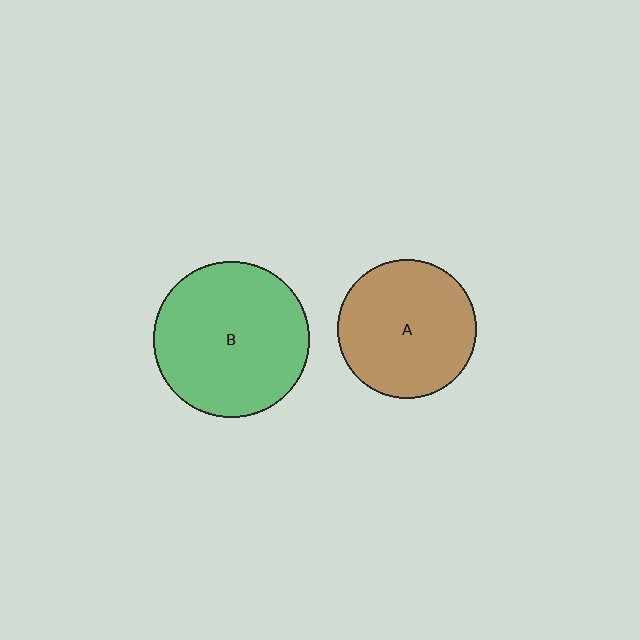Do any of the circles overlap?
No, none of the circles overlap.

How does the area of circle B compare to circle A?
Approximately 1.3 times.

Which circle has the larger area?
Circle B (green).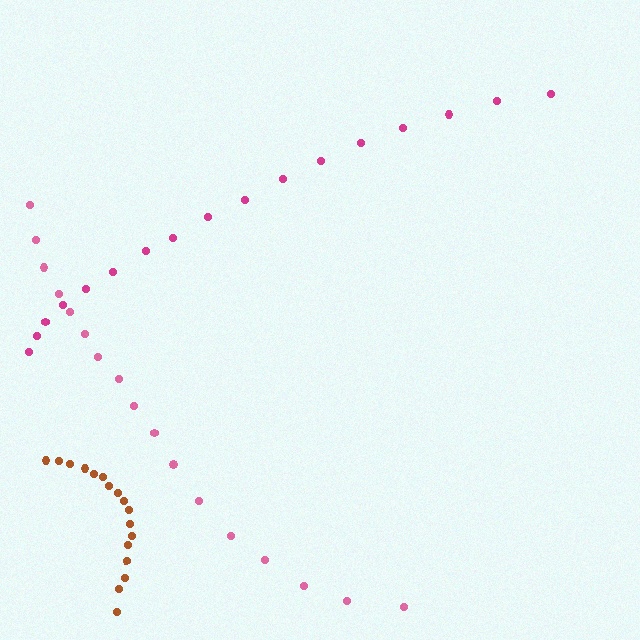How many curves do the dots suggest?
There are 3 distinct paths.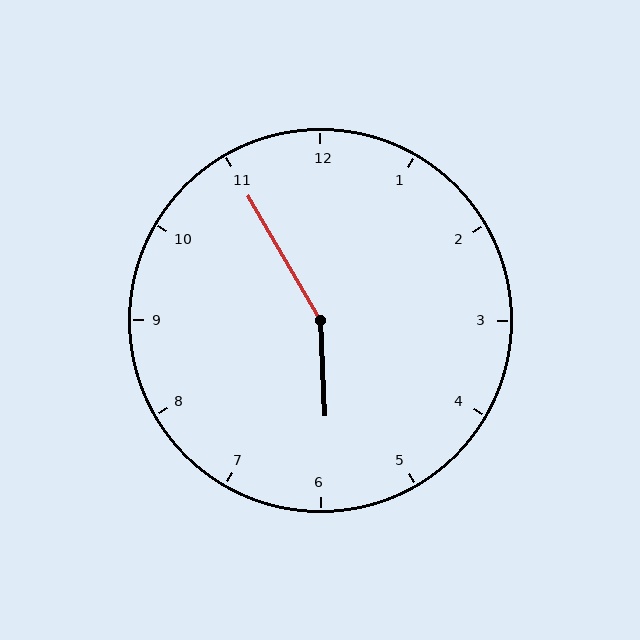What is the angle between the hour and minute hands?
Approximately 152 degrees.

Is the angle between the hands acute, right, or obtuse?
It is obtuse.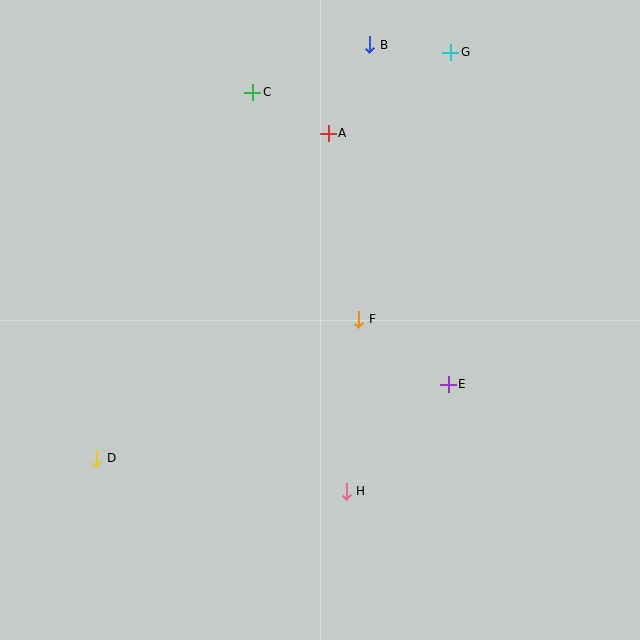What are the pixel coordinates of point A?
Point A is at (328, 133).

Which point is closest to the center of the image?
Point F at (359, 319) is closest to the center.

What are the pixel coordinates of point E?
Point E is at (448, 384).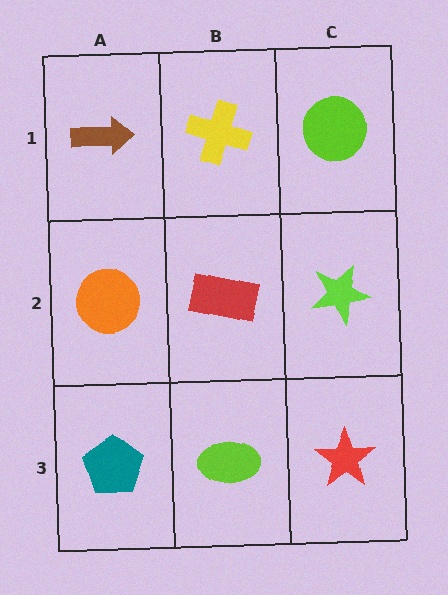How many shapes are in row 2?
3 shapes.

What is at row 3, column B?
A lime ellipse.